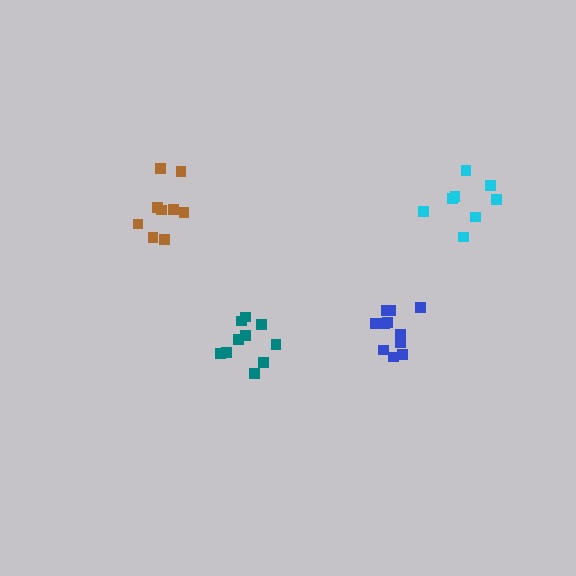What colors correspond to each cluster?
The clusters are colored: brown, teal, blue, cyan.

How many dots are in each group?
Group 1: 9 dots, Group 2: 10 dots, Group 3: 11 dots, Group 4: 8 dots (38 total).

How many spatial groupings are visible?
There are 4 spatial groupings.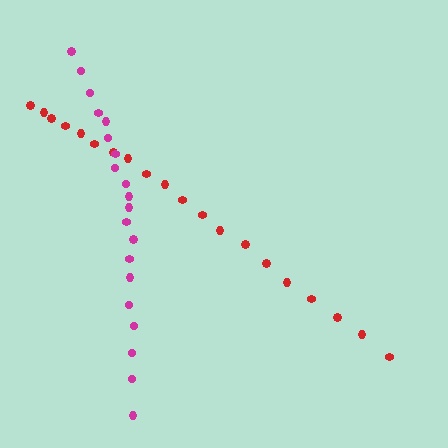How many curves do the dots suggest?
There are 2 distinct paths.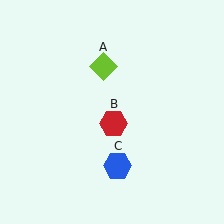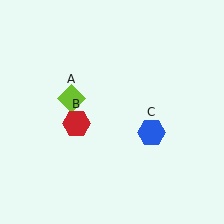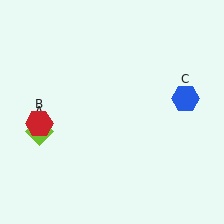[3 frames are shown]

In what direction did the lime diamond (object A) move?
The lime diamond (object A) moved down and to the left.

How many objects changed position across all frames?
3 objects changed position: lime diamond (object A), red hexagon (object B), blue hexagon (object C).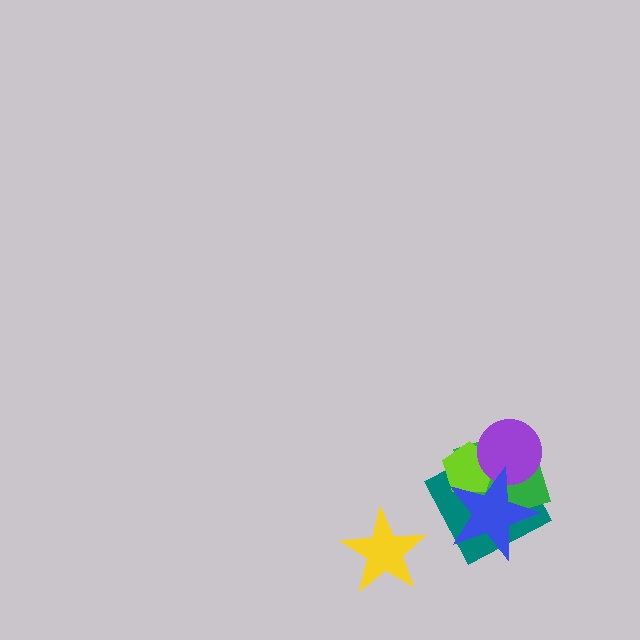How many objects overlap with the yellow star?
0 objects overlap with the yellow star.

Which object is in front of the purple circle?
The blue star is in front of the purple circle.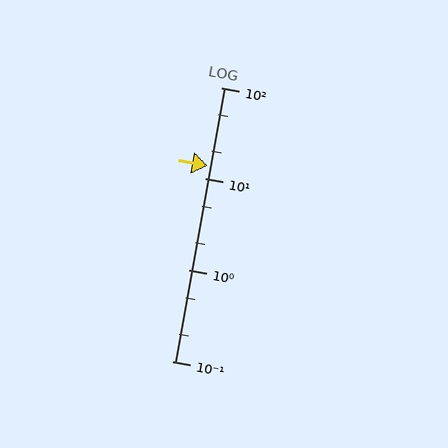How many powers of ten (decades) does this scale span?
The scale spans 3 decades, from 0.1 to 100.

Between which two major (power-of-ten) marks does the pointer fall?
The pointer is between 10 and 100.